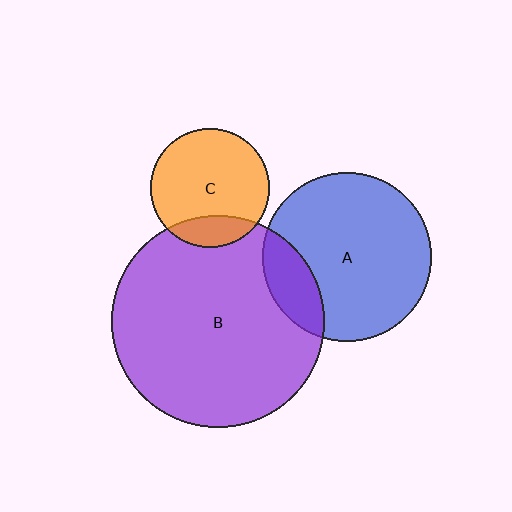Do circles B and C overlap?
Yes.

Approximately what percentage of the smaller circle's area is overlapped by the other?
Approximately 20%.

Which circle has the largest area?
Circle B (purple).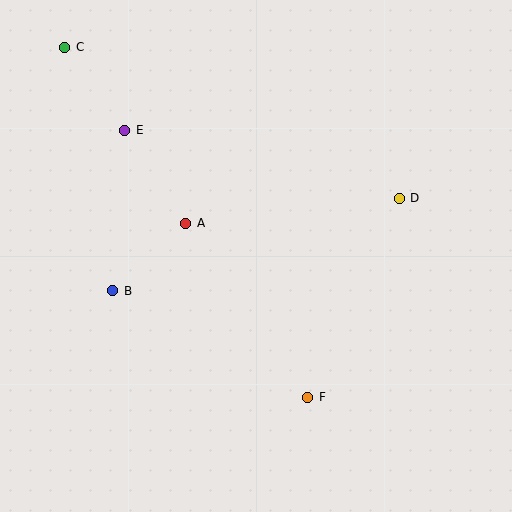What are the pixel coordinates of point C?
Point C is at (65, 47).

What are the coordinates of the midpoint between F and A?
The midpoint between F and A is at (247, 310).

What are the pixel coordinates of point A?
Point A is at (186, 223).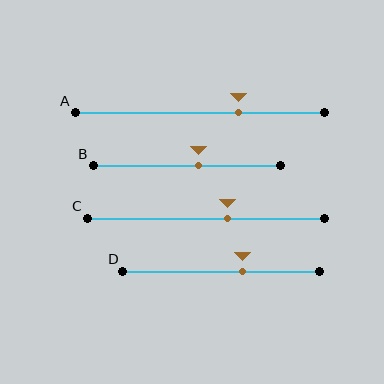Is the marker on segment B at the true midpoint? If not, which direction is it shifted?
No, the marker on segment B is shifted to the right by about 6% of the segment length.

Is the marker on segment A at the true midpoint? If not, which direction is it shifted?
No, the marker on segment A is shifted to the right by about 15% of the segment length.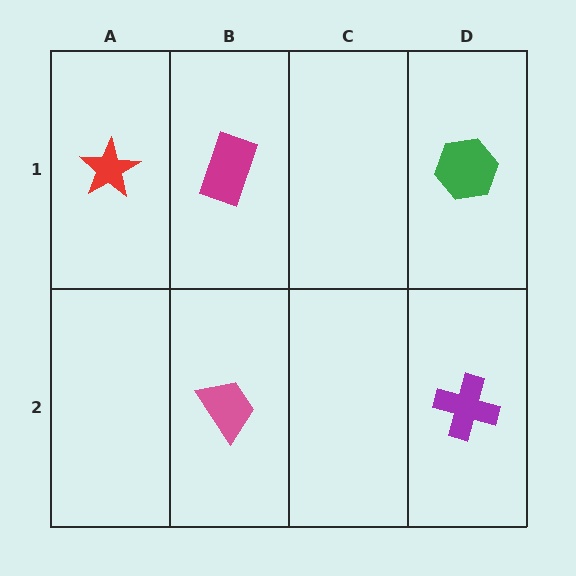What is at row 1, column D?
A green hexagon.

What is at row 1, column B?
A magenta rectangle.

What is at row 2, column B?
A pink trapezoid.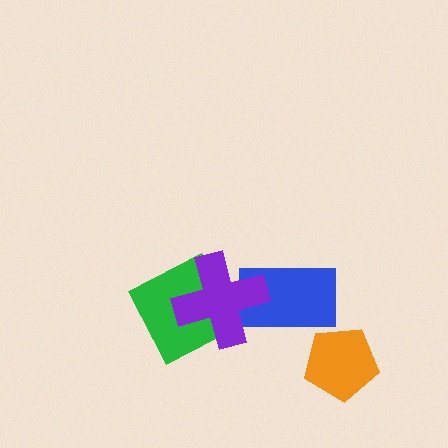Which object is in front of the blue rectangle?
The purple cross is in front of the blue rectangle.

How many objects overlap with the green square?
1 object overlaps with the green square.